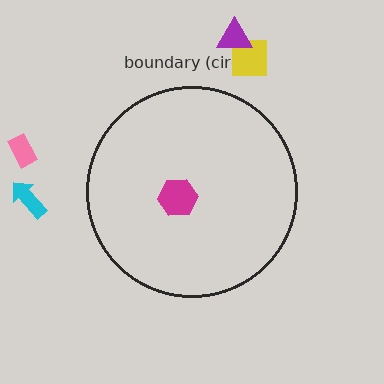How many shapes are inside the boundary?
1 inside, 4 outside.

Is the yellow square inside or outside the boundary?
Outside.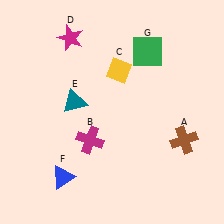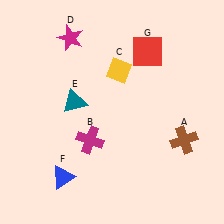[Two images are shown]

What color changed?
The square (G) changed from green in Image 1 to red in Image 2.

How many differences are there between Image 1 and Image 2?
There is 1 difference between the two images.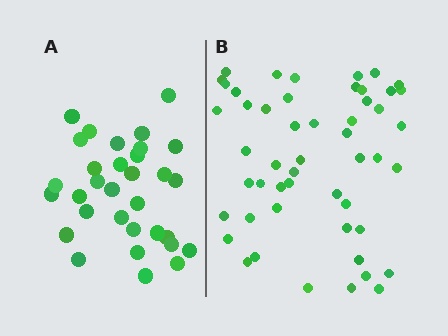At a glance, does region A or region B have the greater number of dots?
Region B (the right region) has more dots.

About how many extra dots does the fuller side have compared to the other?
Region B has approximately 20 more dots than region A.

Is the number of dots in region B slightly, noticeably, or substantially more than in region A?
Region B has substantially more. The ratio is roughly 1.6 to 1.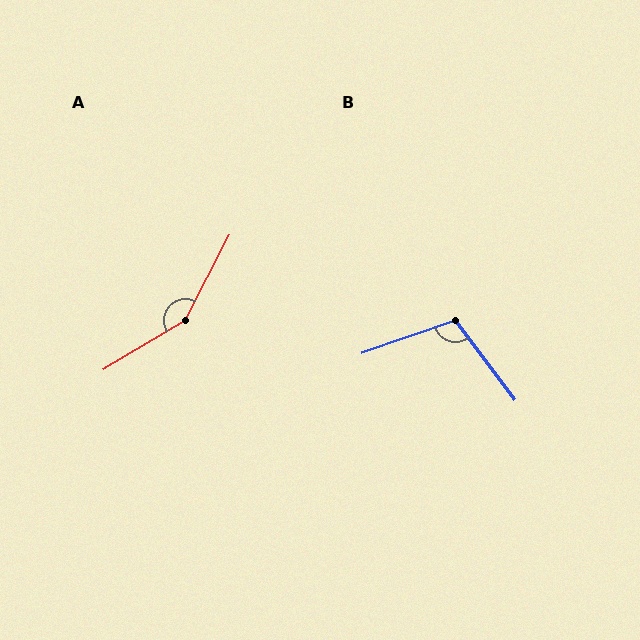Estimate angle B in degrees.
Approximately 108 degrees.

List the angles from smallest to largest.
B (108°), A (149°).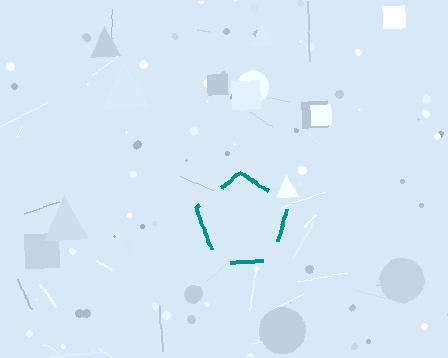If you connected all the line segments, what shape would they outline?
They would outline a pentagon.